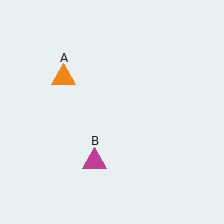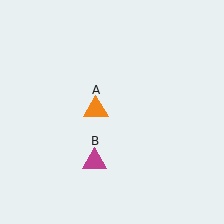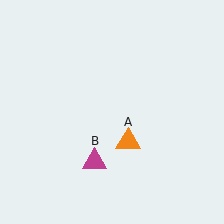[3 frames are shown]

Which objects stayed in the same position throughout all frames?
Magenta triangle (object B) remained stationary.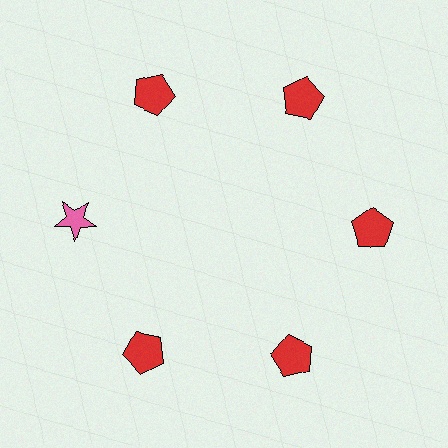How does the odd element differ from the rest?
It differs in both color (pink instead of red) and shape (star instead of pentagon).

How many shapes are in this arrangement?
There are 6 shapes arranged in a ring pattern.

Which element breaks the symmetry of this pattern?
The pink star at roughly the 9 o'clock position breaks the symmetry. All other shapes are red pentagons.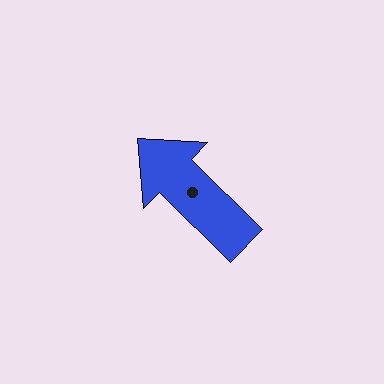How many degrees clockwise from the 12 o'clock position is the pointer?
Approximately 315 degrees.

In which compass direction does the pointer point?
Northwest.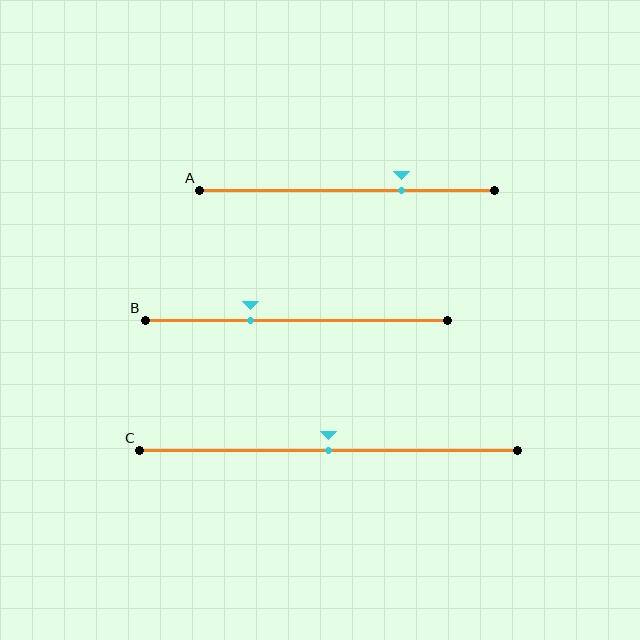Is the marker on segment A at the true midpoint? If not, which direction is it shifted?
No, the marker on segment A is shifted to the right by about 18% of the segment length.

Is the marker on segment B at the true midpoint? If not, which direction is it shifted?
No, the marker on segment B is shifted to the left by about 15% of the segment length.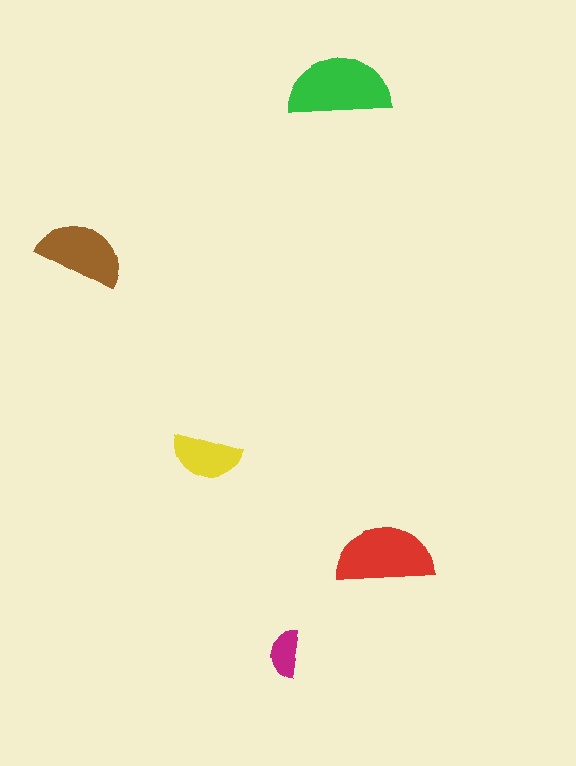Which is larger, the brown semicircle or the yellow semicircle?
The brown one.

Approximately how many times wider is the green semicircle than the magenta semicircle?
About 2 times wider.